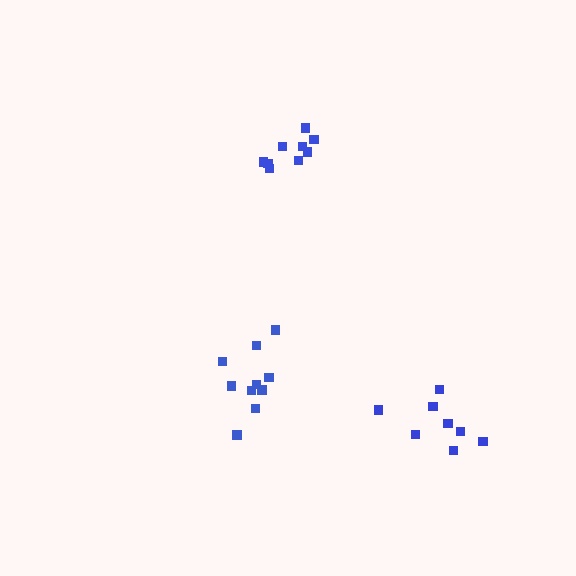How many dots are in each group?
Group 1: 9 dots, Group 2: 10 dots, Group 3: 8 dots (27 total).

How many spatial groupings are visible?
There are 3 spatial groupings.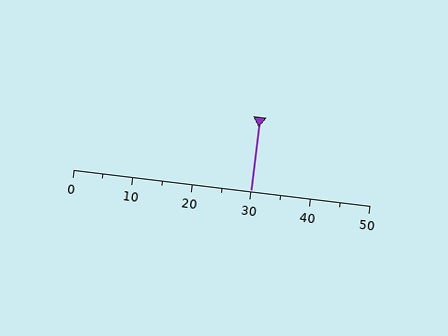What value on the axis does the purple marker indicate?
The marker indicates approximately 30.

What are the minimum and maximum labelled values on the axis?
The axis runs from 0 to 50.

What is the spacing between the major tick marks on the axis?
The major ticks are spaced 10 apart.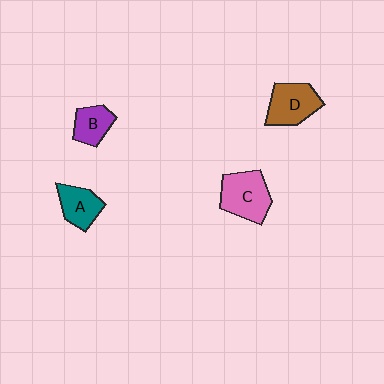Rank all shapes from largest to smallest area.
From largest to smallest: C (pink), D (brown), A (teal), B (purple).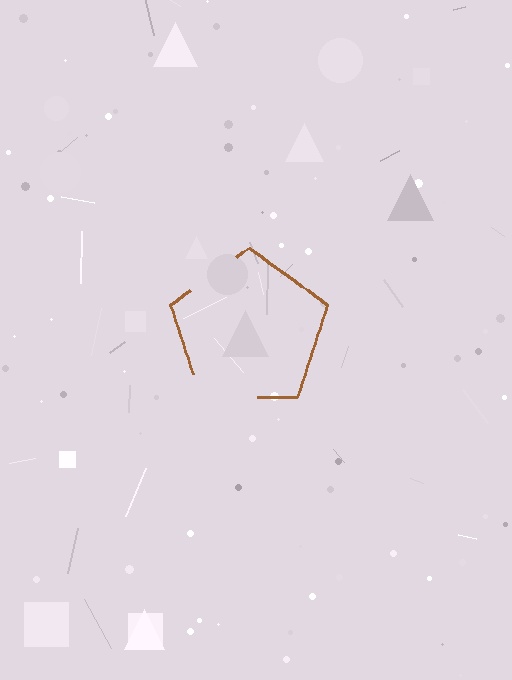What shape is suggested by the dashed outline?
The dashed outline suggests a pentagon.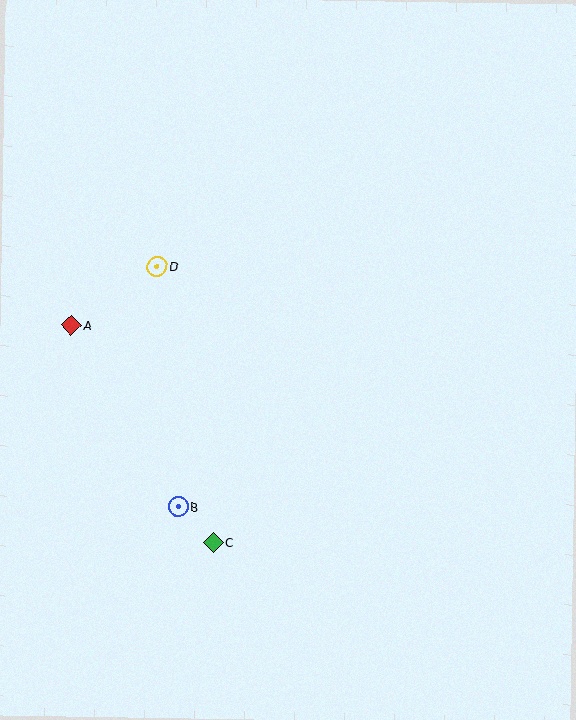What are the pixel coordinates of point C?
Point C is at (213, 543).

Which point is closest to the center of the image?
Point D at (157, 267) is closest to the center.